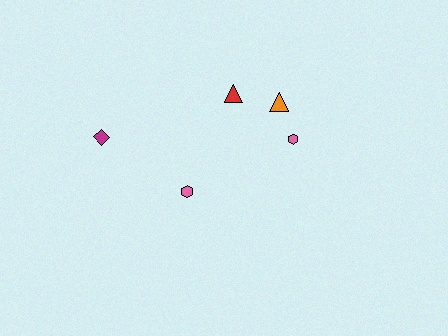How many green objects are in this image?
There are no green objects.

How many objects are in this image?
There are 5 objects.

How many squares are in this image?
There are no squares.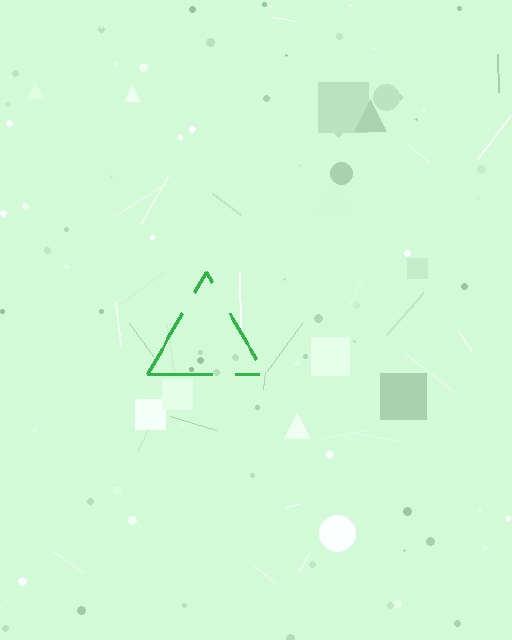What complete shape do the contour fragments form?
The contour fragments form a triangle.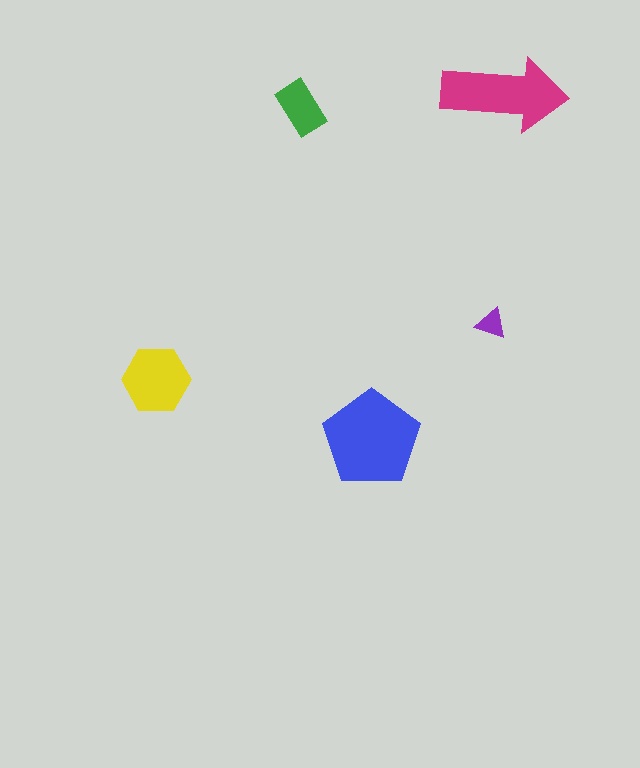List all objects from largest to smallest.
The blue pentagon, the magenta arrow, the yellow hexagon, the green rectangle, the purple triangle.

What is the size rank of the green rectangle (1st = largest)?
4th.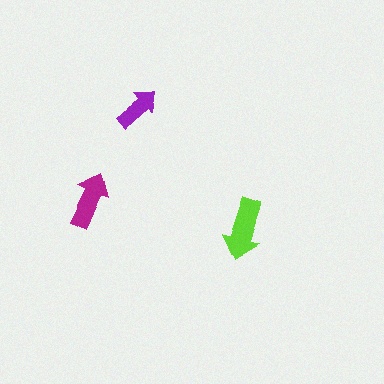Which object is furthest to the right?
The lime arrow is rightmost.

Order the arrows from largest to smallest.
the lime one, the magenta one, the purple one.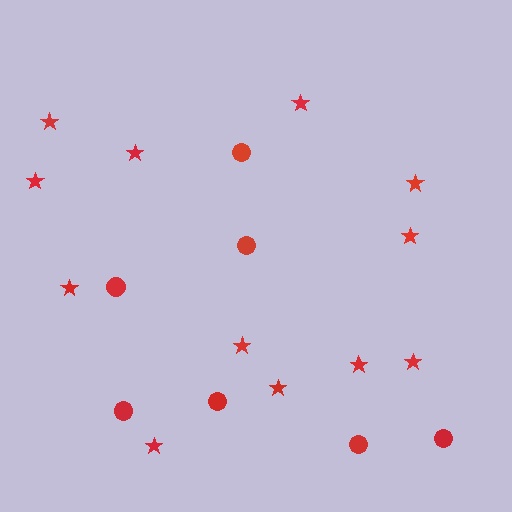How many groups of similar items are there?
There are 2 groups: one group of stars (12) and one group of circles (7).